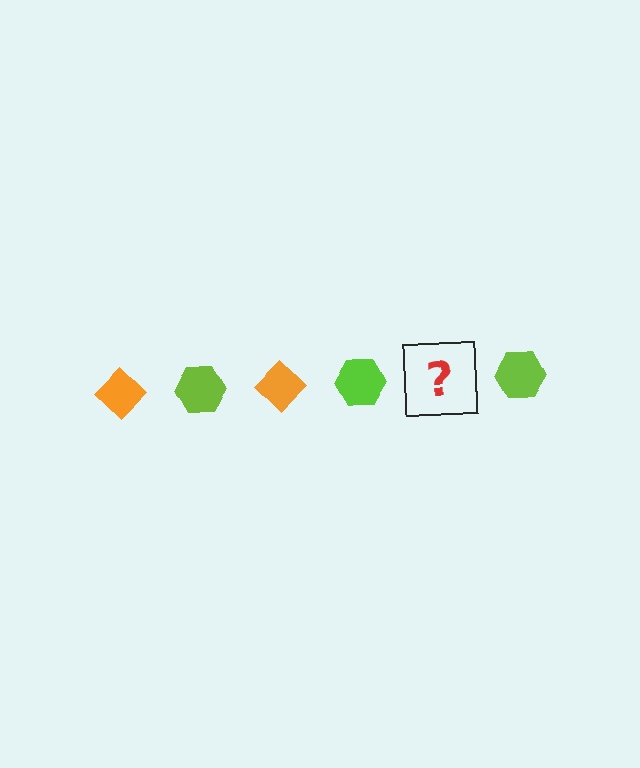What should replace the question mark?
The question mark should be replaced with an orange diamond.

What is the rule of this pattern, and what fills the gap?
The rule is that the pattern alternates between orange diamond and lime hexagon. The gap should be filled with an orange diamond.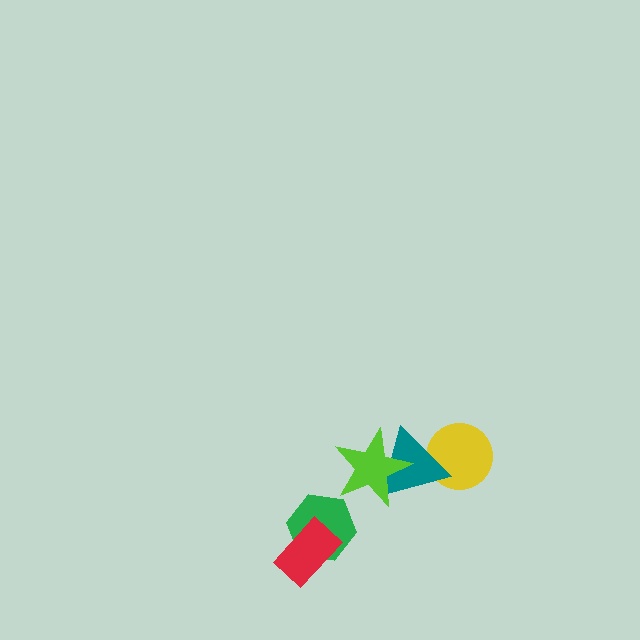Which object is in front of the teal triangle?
The lime star is in front of the teal triangle.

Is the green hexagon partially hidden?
Yes, it is partially covered by another shape.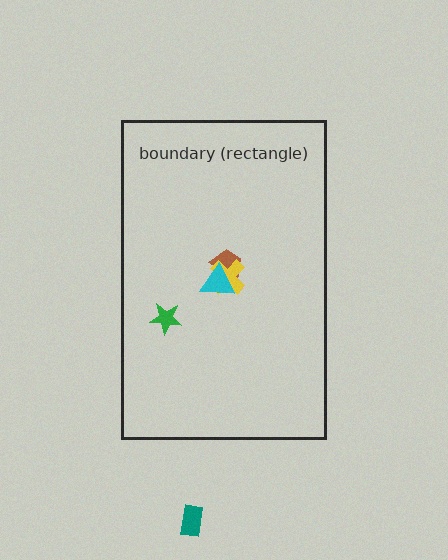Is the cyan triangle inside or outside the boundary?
Inside.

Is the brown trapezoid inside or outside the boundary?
Inside.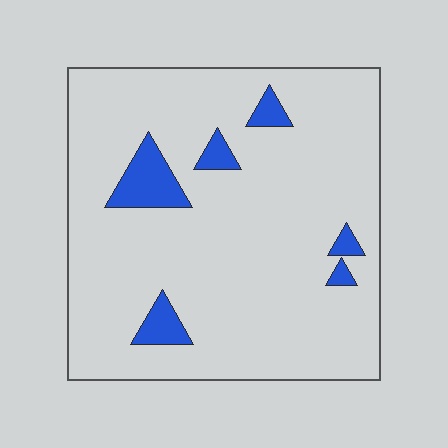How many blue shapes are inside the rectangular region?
6.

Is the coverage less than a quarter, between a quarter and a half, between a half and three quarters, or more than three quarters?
Less than a quarter.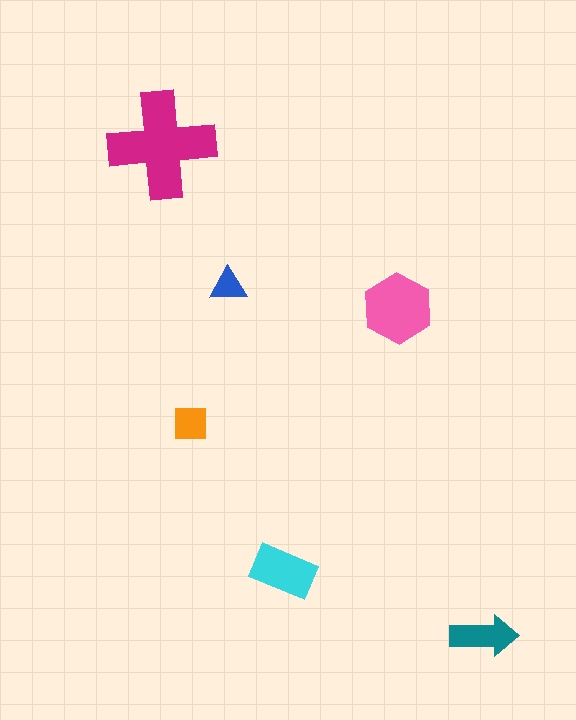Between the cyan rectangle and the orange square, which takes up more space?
The cyan rectangle.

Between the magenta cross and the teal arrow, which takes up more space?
The magenta cross.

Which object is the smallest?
The blue triangle.